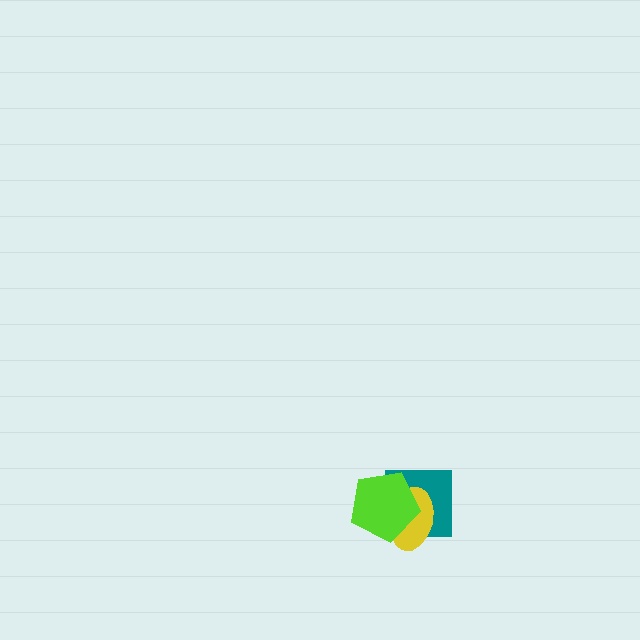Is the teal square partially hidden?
Yes, it is partially covered by another shape.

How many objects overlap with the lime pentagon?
2 objects overlap with the lime pentagon.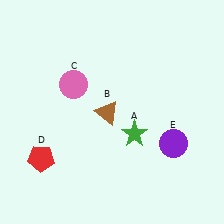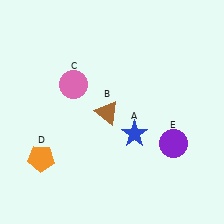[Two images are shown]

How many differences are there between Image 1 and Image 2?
There are 2 differences between the two images.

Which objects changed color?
A changed from green to blue. D changed from red to orange.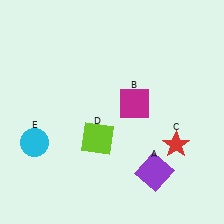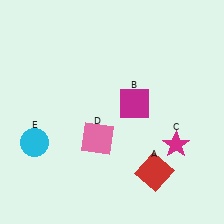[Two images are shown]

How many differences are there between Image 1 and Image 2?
There are 3 differences between the two images.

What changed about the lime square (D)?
In Image 1, D is lime. In Image 2, it changed to pink.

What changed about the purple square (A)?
In Image 1, A is purple. In Image 2, it changed to red.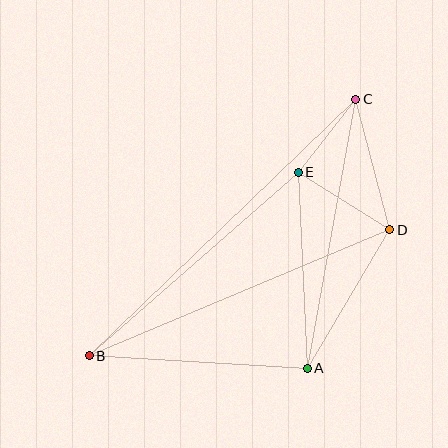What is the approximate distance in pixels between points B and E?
The distance between B and E is approximately 278 pixels.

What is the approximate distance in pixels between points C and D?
The distance between C and D is approximately 135 pixels.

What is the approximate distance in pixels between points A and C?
The distance between A and C is approximately 273 pixels.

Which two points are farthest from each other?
Points B and C are farthest from each other.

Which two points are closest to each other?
Points C and E are closest to each other.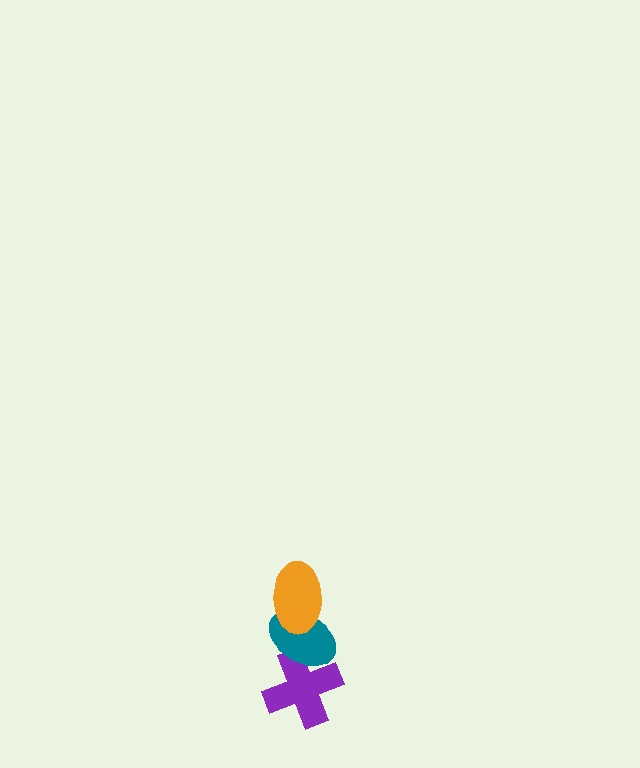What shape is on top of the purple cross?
The teal ellipse is on top of the purple cross.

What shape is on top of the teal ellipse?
The orange ellipse is on top of the teal ellipse.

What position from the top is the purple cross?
The purple cross is 3rd from the top.